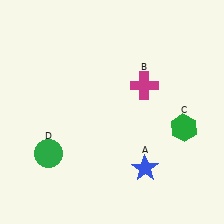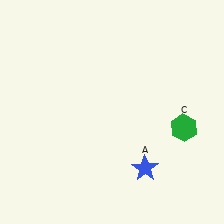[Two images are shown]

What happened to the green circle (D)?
The green circle (D) was removed in Image 2. It was in the bottom-left area of Image 1.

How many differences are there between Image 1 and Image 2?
There are 2 differences between the two images.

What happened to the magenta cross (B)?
The magenta cross (B) was removed in Image 2. It was in the top-right area of Image 1.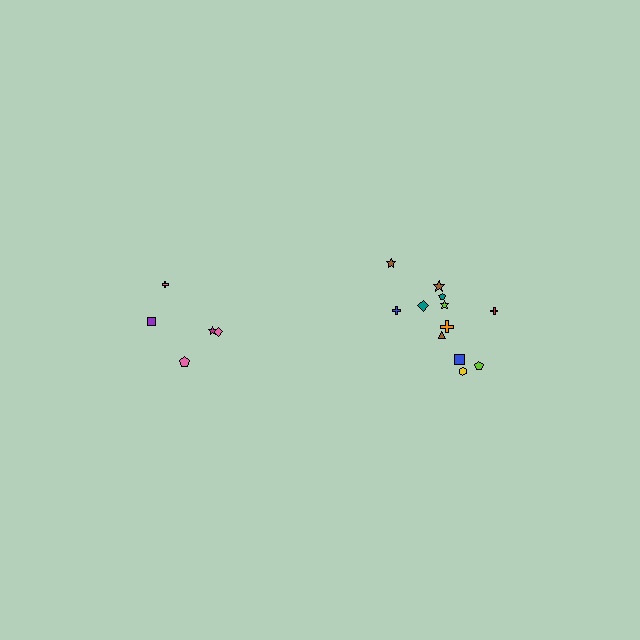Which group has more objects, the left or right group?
The right group.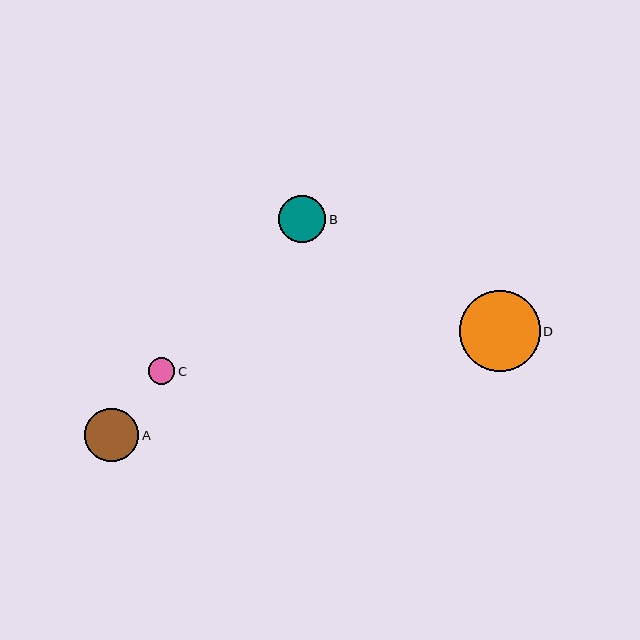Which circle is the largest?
Circle D is the largest with a size of approximately 81 pixels.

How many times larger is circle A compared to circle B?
Circle A is approximately 1.1 times the size of circle B.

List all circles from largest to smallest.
From largest to smallest: D, A, B, C.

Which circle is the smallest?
Circle C is the smallest with a size of approximately 27 pixels.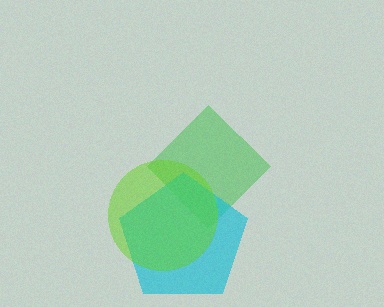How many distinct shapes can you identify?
There are 3 distinct shapes: a green diamond, a cyan pentagon, a lime circle.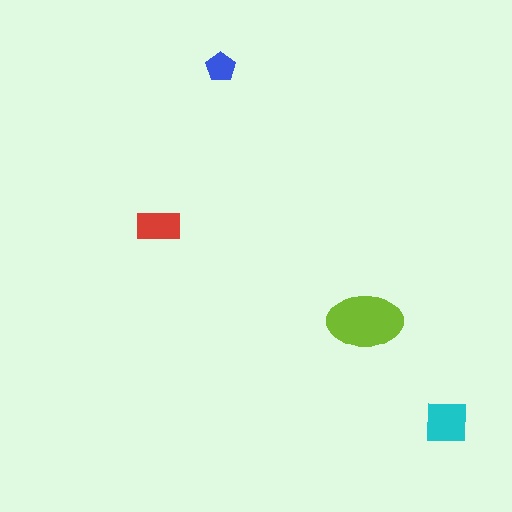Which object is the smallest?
The blue pentagon.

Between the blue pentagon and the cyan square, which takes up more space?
The cyan square.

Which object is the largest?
The lime ellipse.